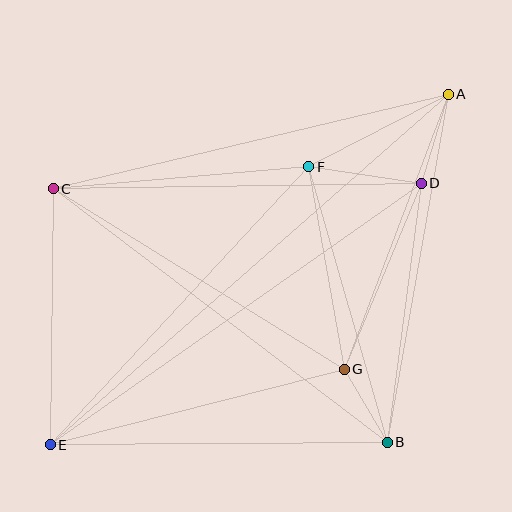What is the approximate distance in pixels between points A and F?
The distance between A and F is approximately 157 pixels.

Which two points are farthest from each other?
Points A and E are farthest from each other.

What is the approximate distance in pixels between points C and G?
The distance between C and G is approximately 342 pixels.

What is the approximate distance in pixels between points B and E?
The distance between B and E is approximately 337 pixels.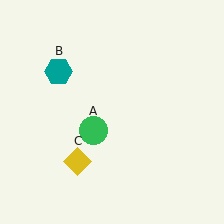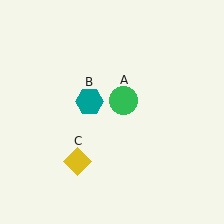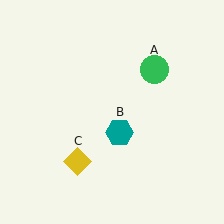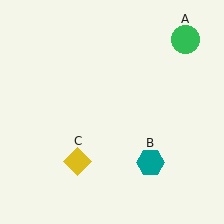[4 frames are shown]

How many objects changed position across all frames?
2 objects changed position: green circle (object A), teal hexagon (object B).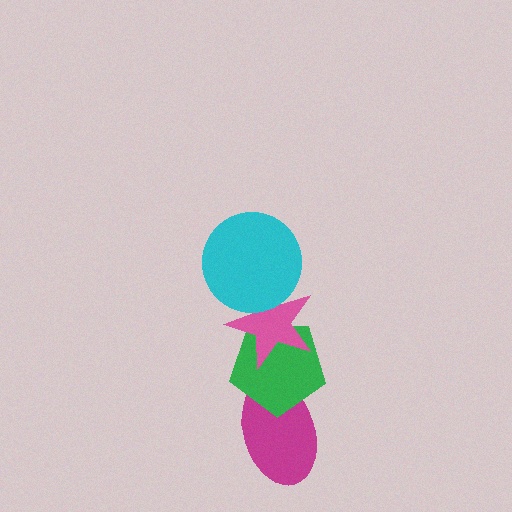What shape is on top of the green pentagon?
The pink star is on top of the green pentagon.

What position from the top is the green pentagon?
The green pentagon is 3rd from the top.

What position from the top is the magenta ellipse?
The magenta ellipse is 4th from the top.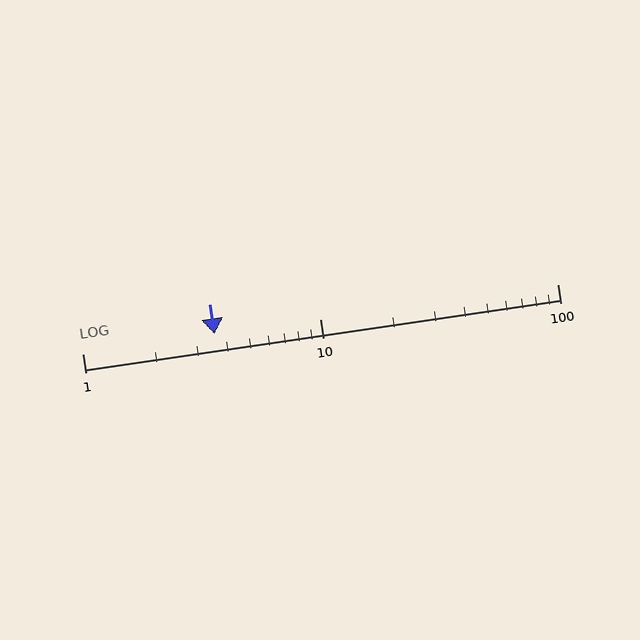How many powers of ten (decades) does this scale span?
The scale spans 2 decades, from 1 to 100.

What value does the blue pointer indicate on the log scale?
The pointer indicates approximately 3.6.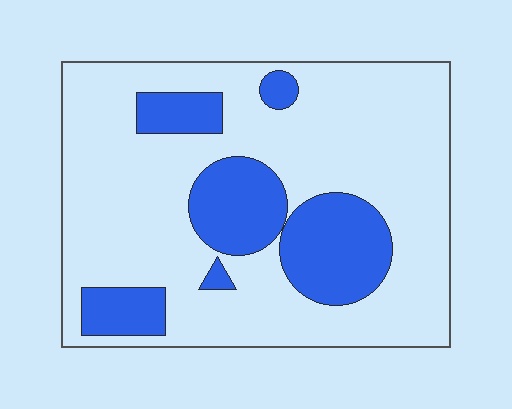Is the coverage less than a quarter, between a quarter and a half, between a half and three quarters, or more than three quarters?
Less than a quarter.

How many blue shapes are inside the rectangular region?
6.